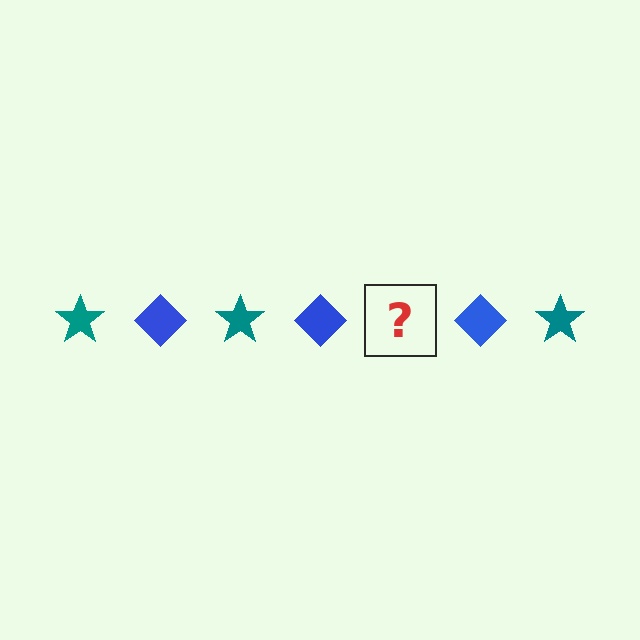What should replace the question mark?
The question mark should be replaced with a teal star.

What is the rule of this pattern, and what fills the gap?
The rule is that the pattern alternates between teal star and blue diamond. The gap should be filled with a teal star.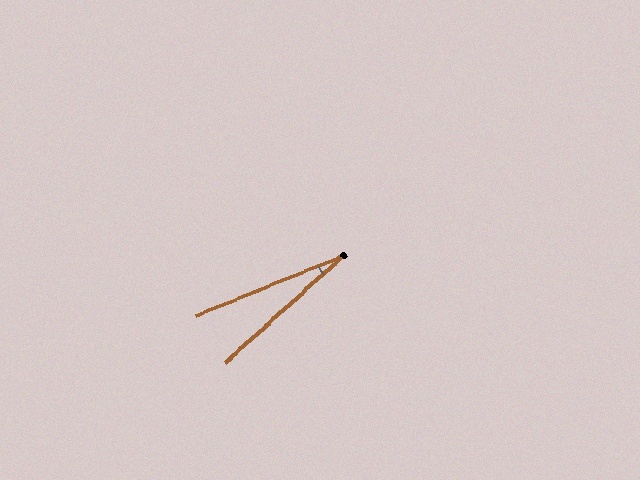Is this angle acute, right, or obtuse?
It is acute.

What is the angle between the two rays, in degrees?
Approximately 20 degrees.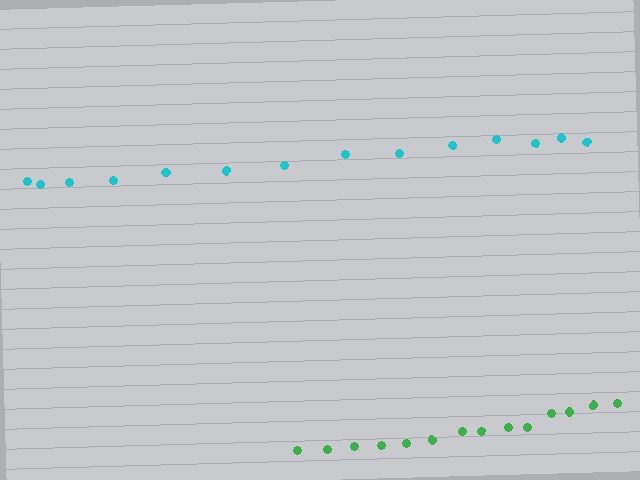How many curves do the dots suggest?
There are 2 distinct paths.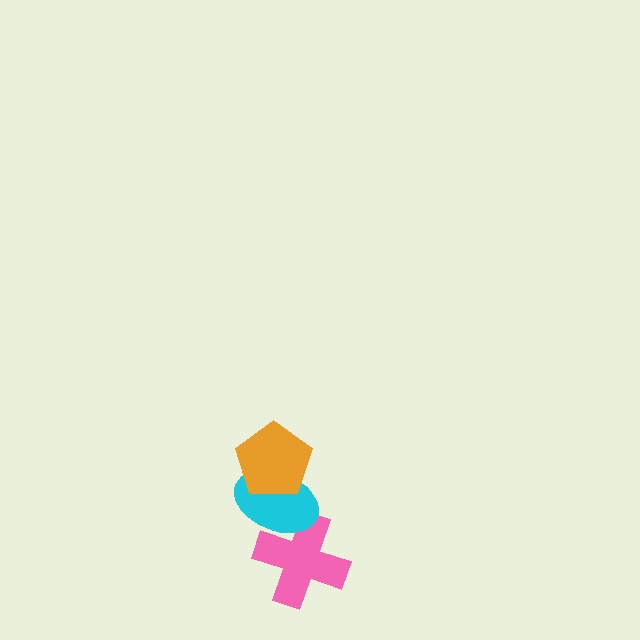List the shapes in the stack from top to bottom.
From top to bottom: the orange pentagon, the cyan ellipse, the pink cross.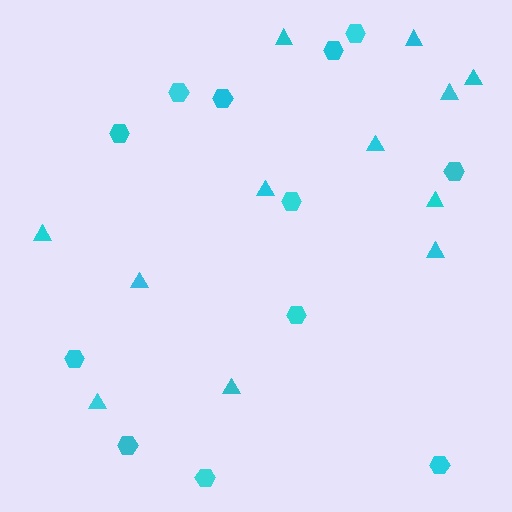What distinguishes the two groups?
There are 2 groups: one group of triangles (12) and one group of hexagons (12).